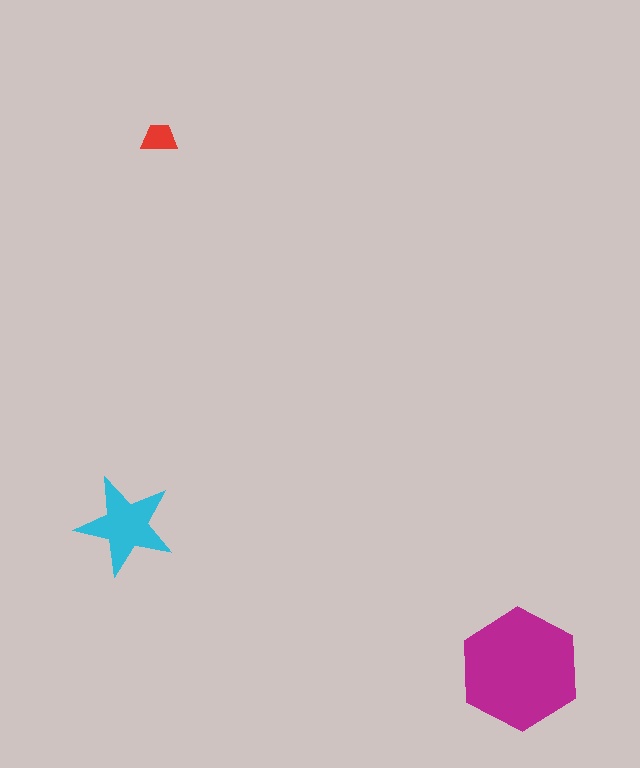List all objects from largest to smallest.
The magenta hexagon, the cyan star, the red trapezoid.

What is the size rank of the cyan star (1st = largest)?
2nd.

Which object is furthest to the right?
The magenta hexagon is rightmost.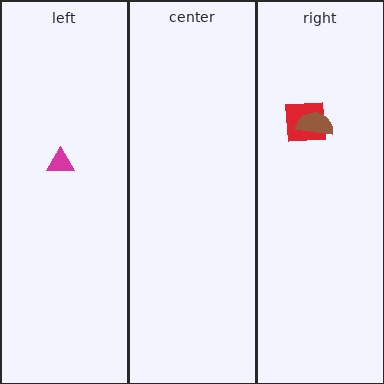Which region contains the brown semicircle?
The right region.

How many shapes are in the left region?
1.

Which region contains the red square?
The right region.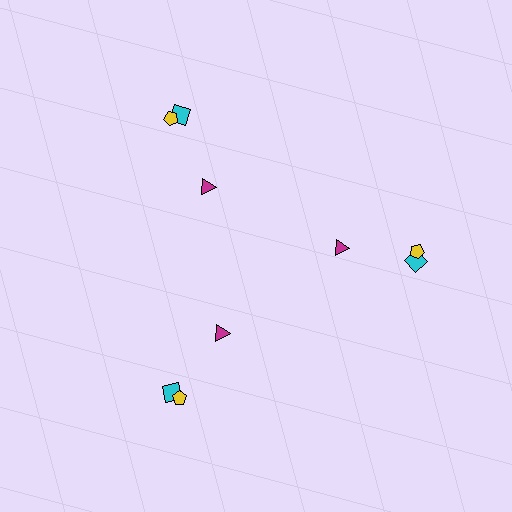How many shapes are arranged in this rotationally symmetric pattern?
There are 9 shapes, arranged in 3 groups of 3.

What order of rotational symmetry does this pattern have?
This pattern has 3-fold rotational symmetry.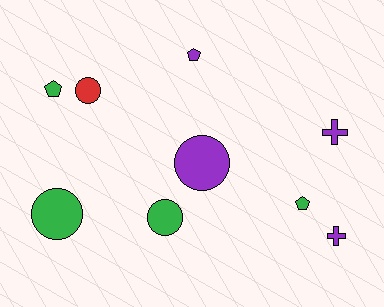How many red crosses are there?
There are no red crosses.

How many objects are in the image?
There are 9 objects.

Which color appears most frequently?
Purple, with 4 objects.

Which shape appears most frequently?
Circle, with 4 objects.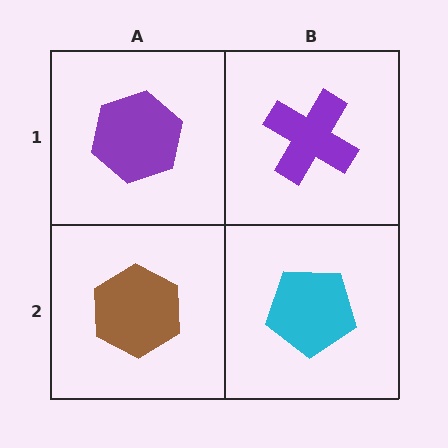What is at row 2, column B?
A cyan pentagon.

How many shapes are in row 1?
2 shapes.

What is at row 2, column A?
A brown hexagon.